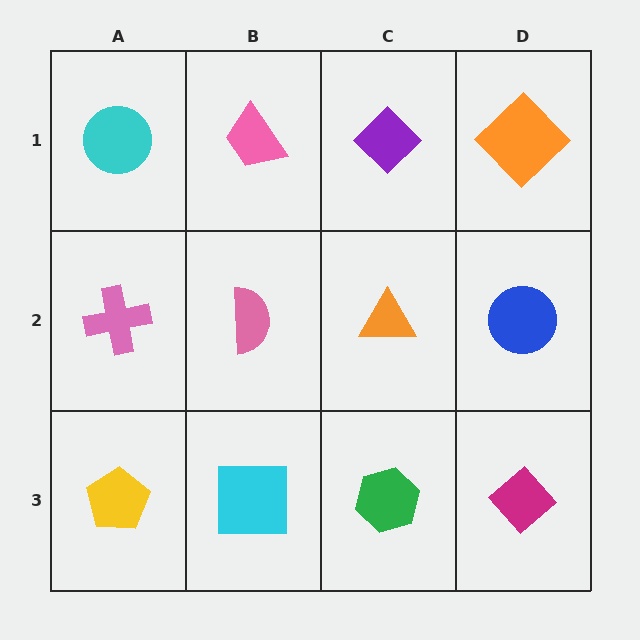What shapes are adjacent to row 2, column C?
A purple diamond (row 1, column C), a green hexagon (row 3, column C), a pink semicircle (row 2, column B), a blue circle (row 2, column D).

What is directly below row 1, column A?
A pink cross.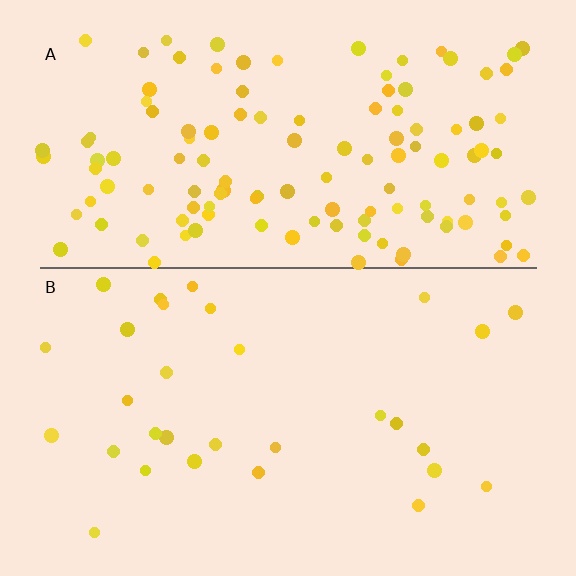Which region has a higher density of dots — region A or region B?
A (the top).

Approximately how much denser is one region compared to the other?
Approximately 4.2× — region A over region B.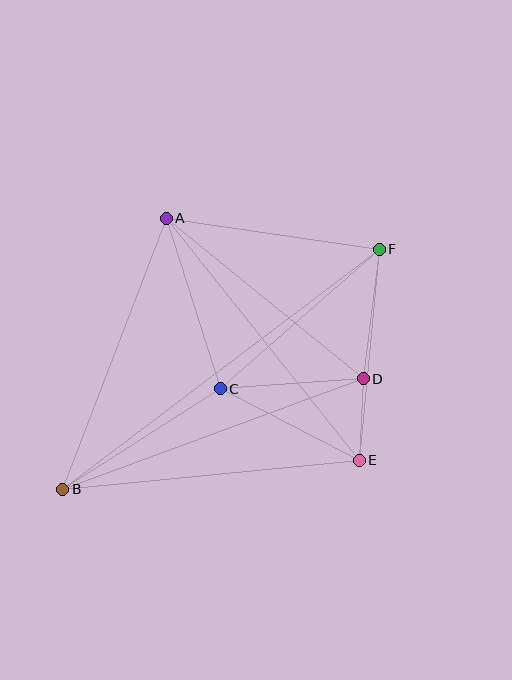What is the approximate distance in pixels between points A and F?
The distance between A and F is approximately 215 pixels.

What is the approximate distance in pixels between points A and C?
The distance between A and C is approximately 179 pixels.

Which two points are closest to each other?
Points D and E are closest to each other.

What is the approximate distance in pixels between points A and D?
The distance between A and D is approximately 254 pixels.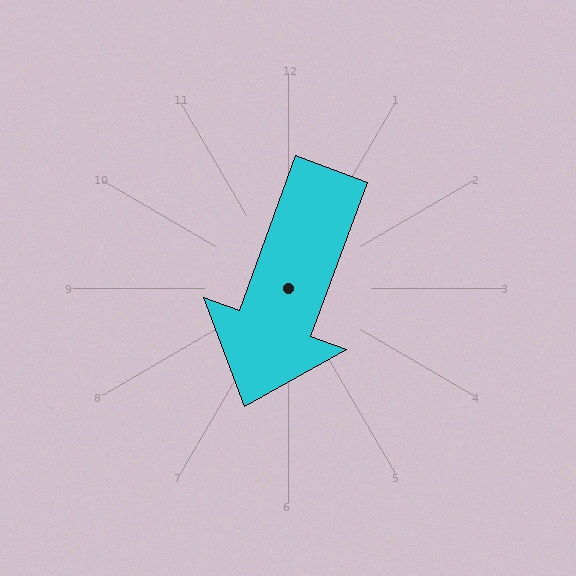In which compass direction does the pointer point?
South.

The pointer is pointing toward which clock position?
Roughly 7 o'clock.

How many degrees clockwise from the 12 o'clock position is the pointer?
Approximately 200 degrees.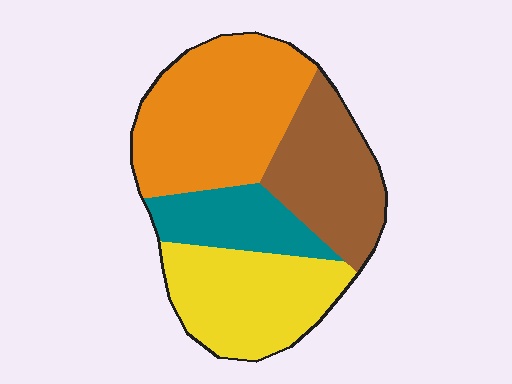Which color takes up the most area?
Orange, at roughly 35%.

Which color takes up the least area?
Teal, at roughly 15%.